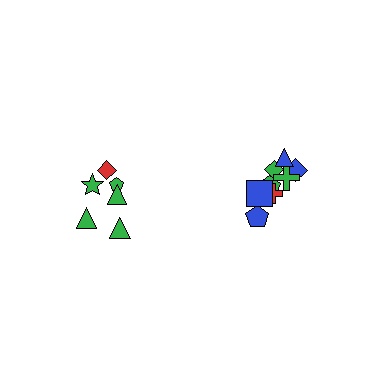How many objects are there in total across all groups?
There are 14 objects.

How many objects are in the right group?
There are 8 objects.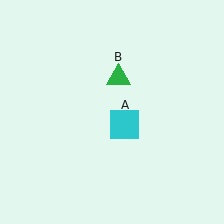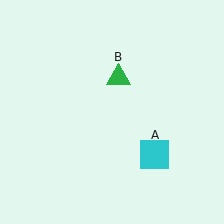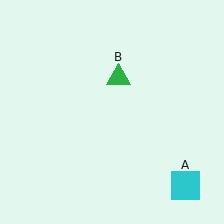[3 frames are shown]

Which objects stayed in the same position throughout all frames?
Green triangle (object B) remained stationary.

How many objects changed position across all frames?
1 object changed position: cyan square (object A).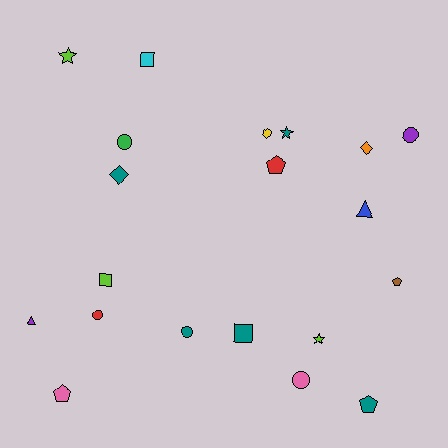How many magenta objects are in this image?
There are no magenta objects.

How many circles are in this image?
There are 5 circles.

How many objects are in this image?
There are 20 objects.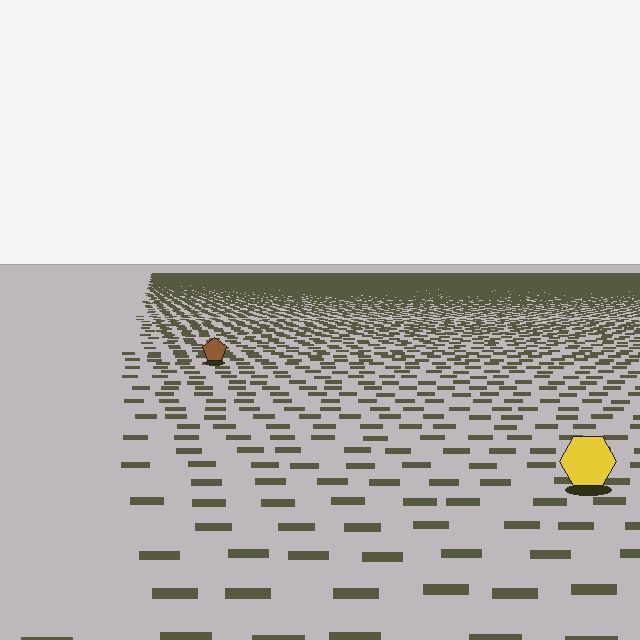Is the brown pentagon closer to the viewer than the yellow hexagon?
No. The yellow hexagon is closer — you can tell from the texture gradient: the ground texture is coarser near it.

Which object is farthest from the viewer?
The brown pentagon is farthest from the viewer. It appears smaller and the ground texture around it is denser.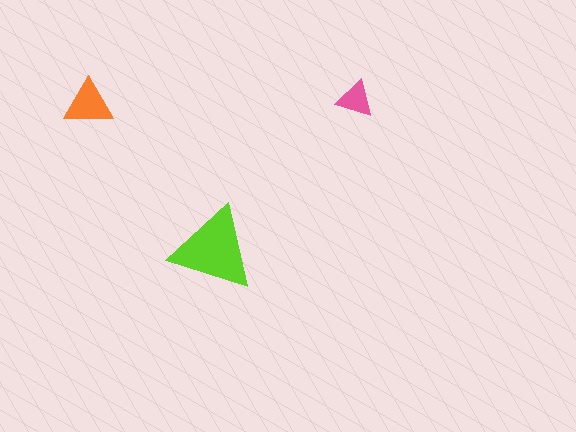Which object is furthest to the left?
The orange triangle is leftmost.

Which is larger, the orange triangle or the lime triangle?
The lime one.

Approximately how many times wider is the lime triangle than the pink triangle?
About 2.5 times wider.